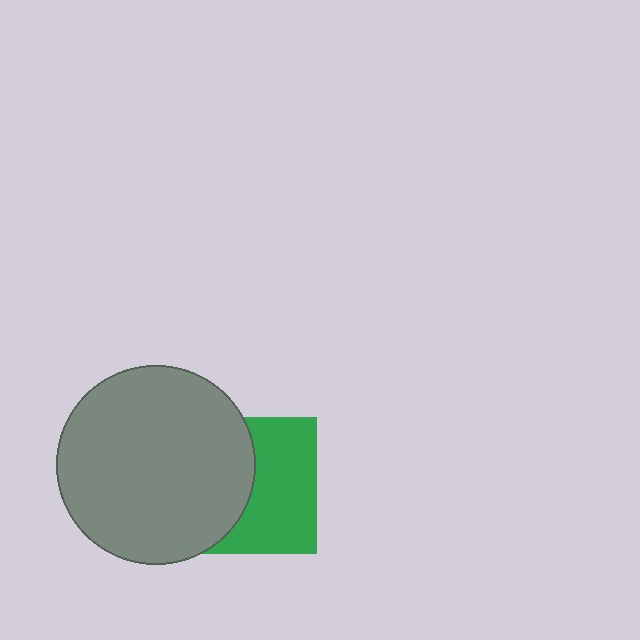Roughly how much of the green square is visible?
About half of it is visible (roughly 53%).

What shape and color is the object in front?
The object in front is a gray circle.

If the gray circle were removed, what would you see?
You would see the complete green square.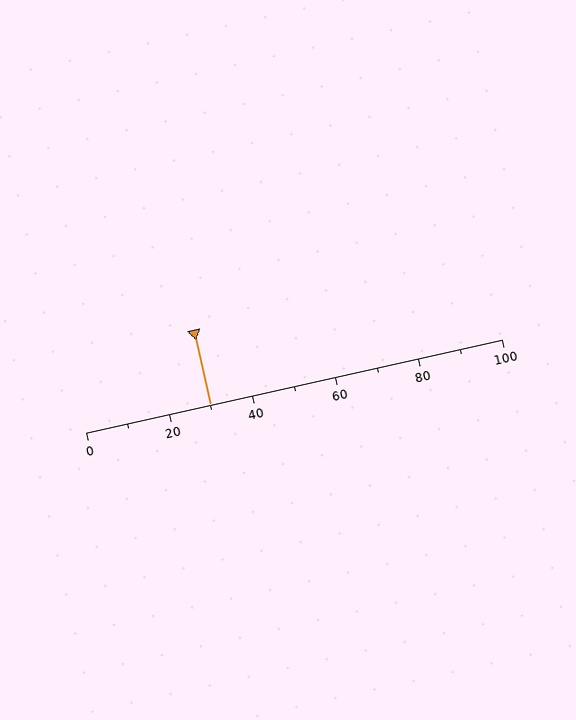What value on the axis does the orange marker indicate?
The marker indicates approximately 30.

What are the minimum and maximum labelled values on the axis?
The axis runs from 0 to 100.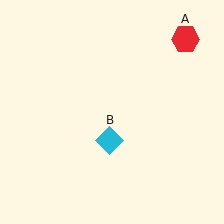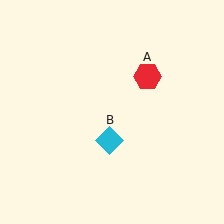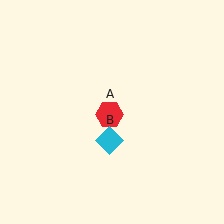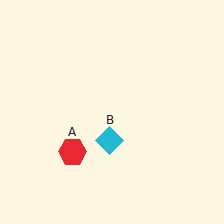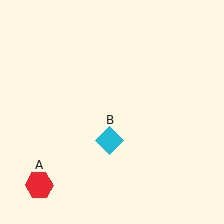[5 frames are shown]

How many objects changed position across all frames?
1 object changed position: red hexagon (object A).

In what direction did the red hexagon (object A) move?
The red hexagon (object A) moved down and to the left.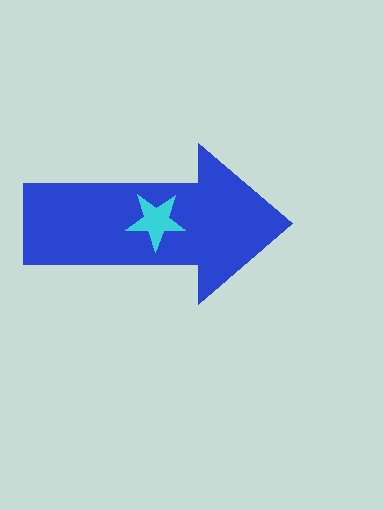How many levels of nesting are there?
2.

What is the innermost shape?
The cyan star.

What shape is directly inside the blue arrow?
The cyan star.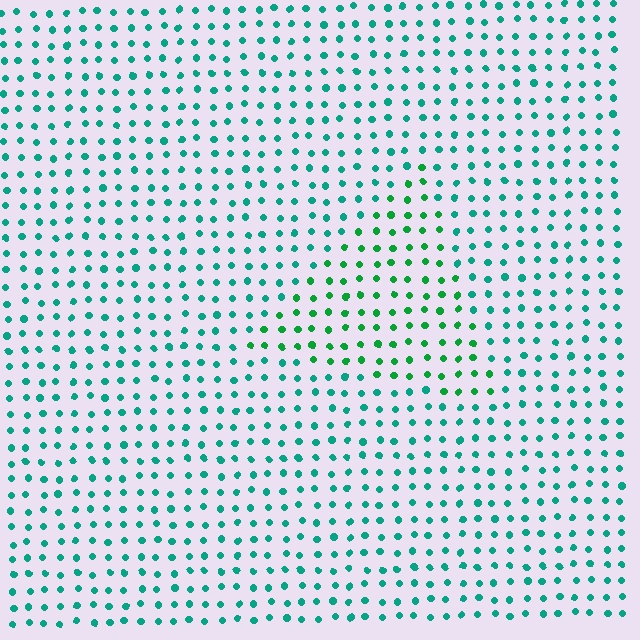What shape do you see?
I see a triangle.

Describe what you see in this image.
The image is filled with small teal elements in a uniform arrangement. A triangle-shaped region is visible where the elements are tinted to a slightly different hue, forming a subtle color boundary.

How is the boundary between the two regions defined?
The boundary is defined purely by a slight shift in hue (about 31 degrees). Spacing, size, and orientation are identical on both sides.